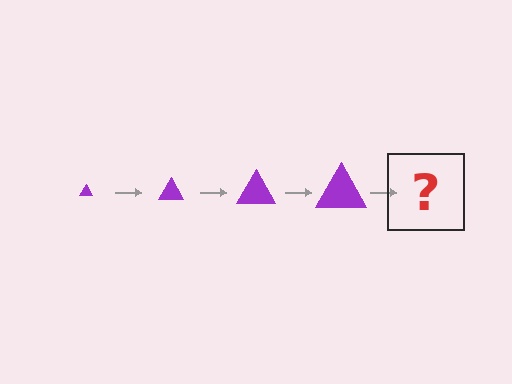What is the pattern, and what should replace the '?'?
The pattern is that the triangle gets progressively larger each step. The '?' should be a purple triangle, larger than the previous one.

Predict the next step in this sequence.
The next step is a purple triangle, larger than the previous one.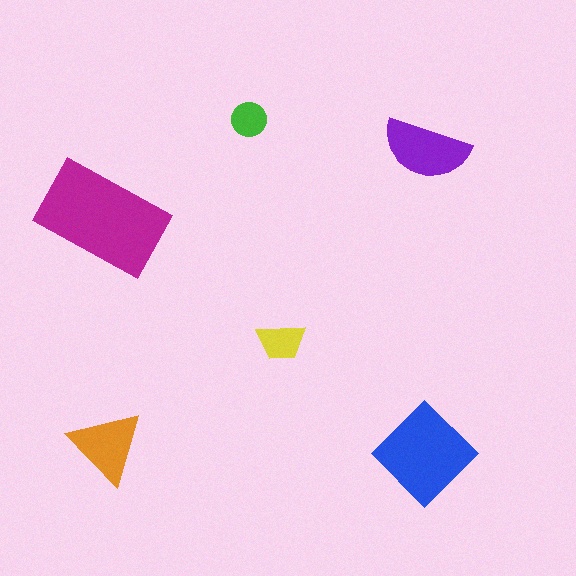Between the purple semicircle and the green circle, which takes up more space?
The purple semicircle.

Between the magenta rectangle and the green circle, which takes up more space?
The magenta rectangle.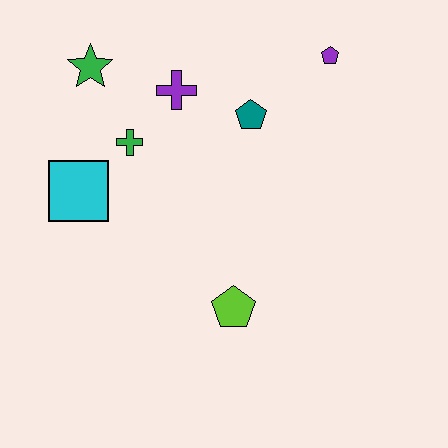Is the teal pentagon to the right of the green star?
Yes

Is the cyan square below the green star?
Yes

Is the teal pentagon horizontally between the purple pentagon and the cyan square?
Yes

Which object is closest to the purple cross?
The green cross is closest to the purple cross.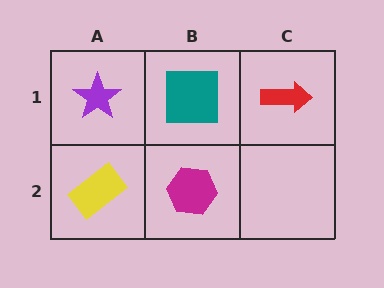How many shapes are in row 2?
2 shapes.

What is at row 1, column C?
A red arrow.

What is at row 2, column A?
A yellow rectangle.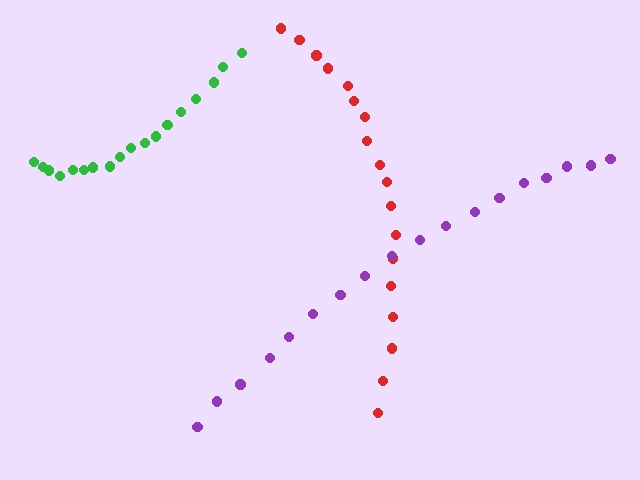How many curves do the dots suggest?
There are 3 distinct paths.